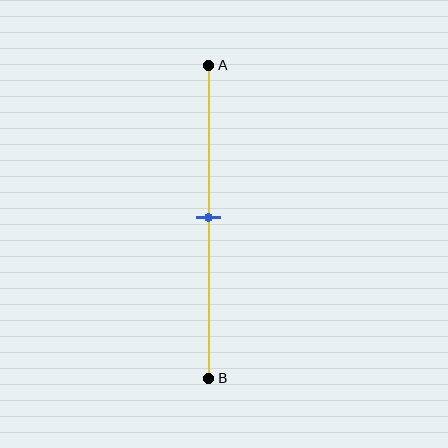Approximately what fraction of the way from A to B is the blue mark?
The blue mark is approximately 50% of the way from A to B.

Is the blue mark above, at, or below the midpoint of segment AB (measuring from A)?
The blue mark is approximately at the midpoint of segment AB.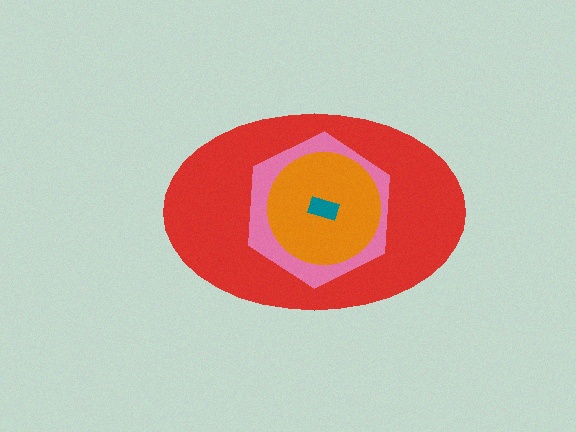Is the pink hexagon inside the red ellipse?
Yes.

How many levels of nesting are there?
4.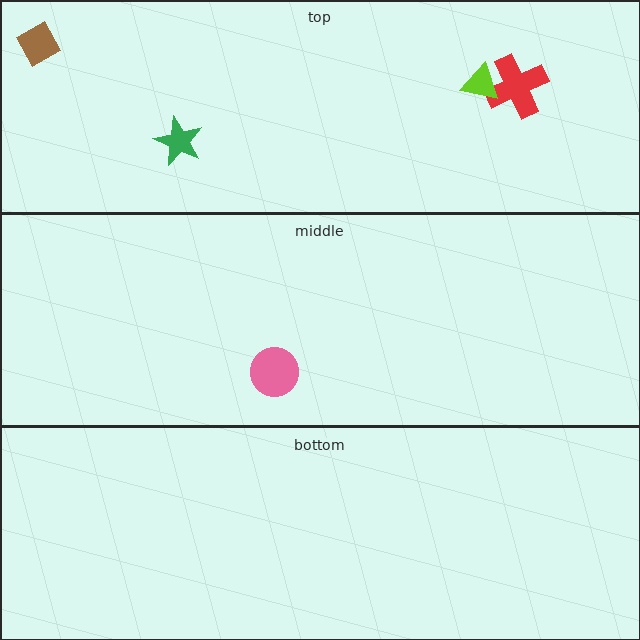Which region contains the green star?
The top region.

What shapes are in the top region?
The brown diamond, the red cross, the green star, the lime triangle.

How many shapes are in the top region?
4.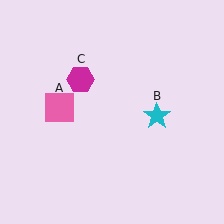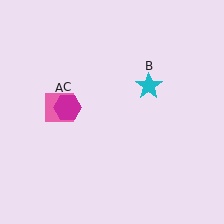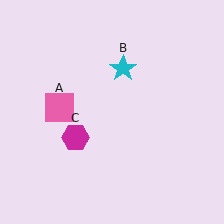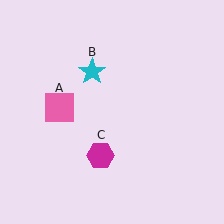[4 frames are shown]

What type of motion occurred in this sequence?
The cyan star (object B), magenta hexagon (object C) rotated counterclockwise around the center of the scene.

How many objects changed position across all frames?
2 objects changed position: cyan star (object B), magenta hexagon (object C).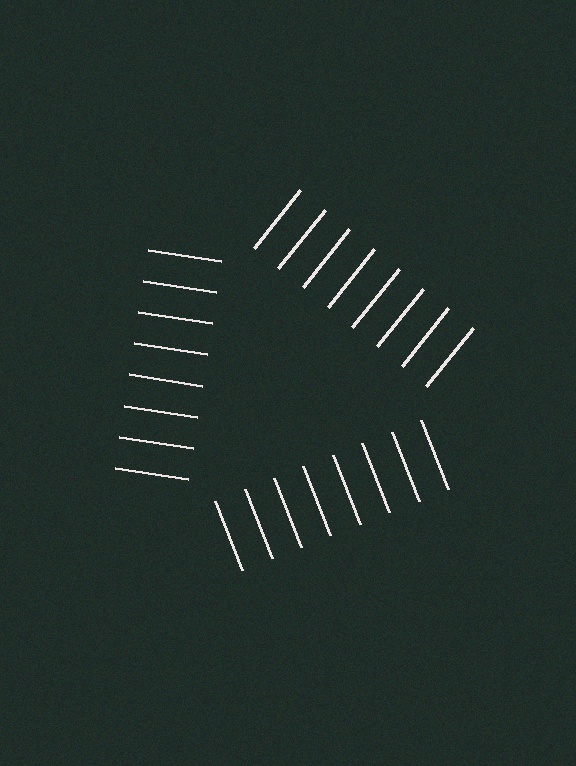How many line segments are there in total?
24 — 8 along each of the 3 edges.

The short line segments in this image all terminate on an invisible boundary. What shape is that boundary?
An illusory triangle — the line segments terminate on its edges but no continuous stroke is drawn.